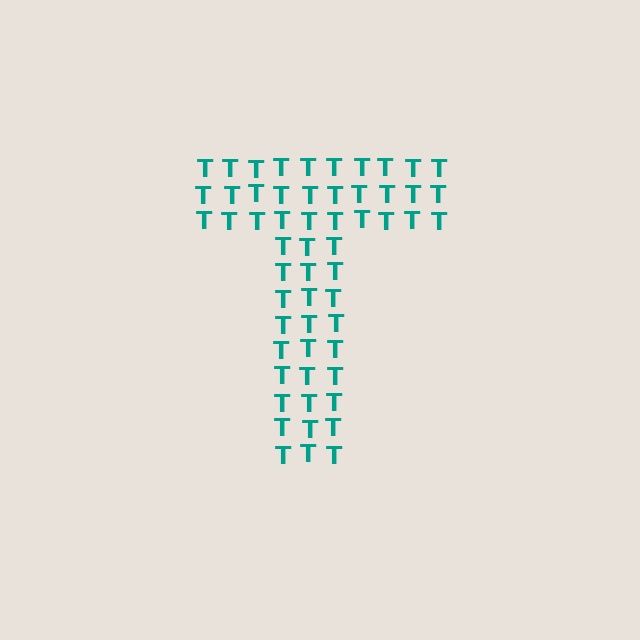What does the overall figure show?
The overall figure shows the letter T.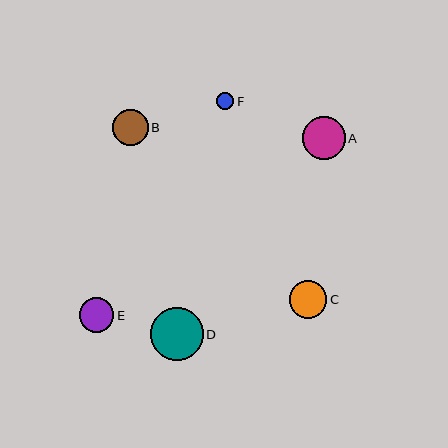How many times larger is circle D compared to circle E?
Circle D is approximately 1.5 times the size of circle E.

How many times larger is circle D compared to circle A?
Circle D is approximately 1.2 times the size of circle A.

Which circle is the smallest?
Circle F is the smallest with a size of approximately 17 pixels.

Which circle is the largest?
Circle D is the largest with a size of approximately 53 pixels.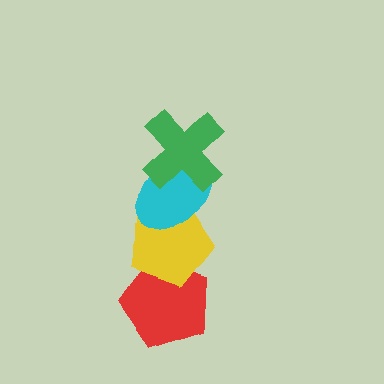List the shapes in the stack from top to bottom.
From top to bottom: the green cross, the cyan ellipse, the yellow pentagon, the red pentagon.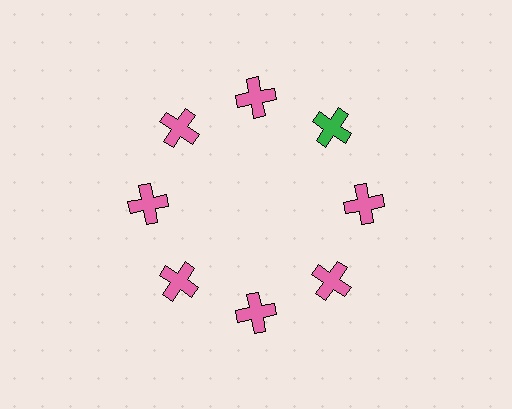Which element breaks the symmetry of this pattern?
The green cross at roughly the 2 o'clock position breaks the symmetry. All other shapes are pink crosses.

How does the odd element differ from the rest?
It has a different color: green instead of pink.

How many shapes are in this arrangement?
There are 8 shapes arranged in a ring pattern.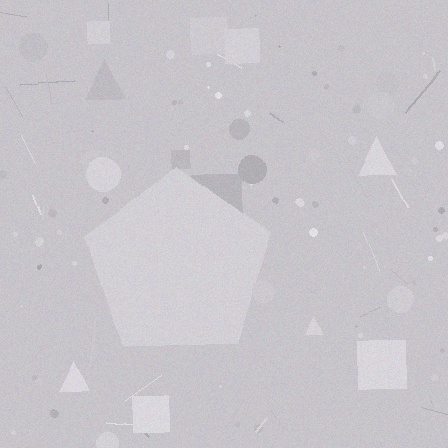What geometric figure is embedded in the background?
A pentagon is embedded in the background.